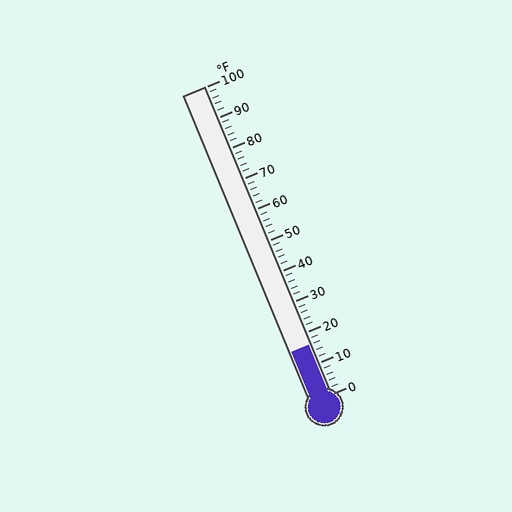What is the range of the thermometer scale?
The thermometer scale ranges from 0°F to 100°F.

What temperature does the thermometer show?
The thermometer shows approximately 16°F.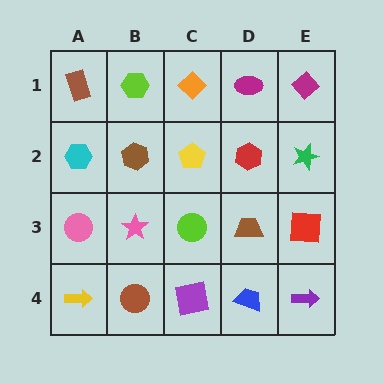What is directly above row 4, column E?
A red square.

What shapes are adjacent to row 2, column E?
A magenta diamond (row 1, column E), a red square (row 3, column E), a red hexagon (row 2, column D).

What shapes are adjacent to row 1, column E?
A green star (row 2, column E), a magenta ellipse (row 1, column D).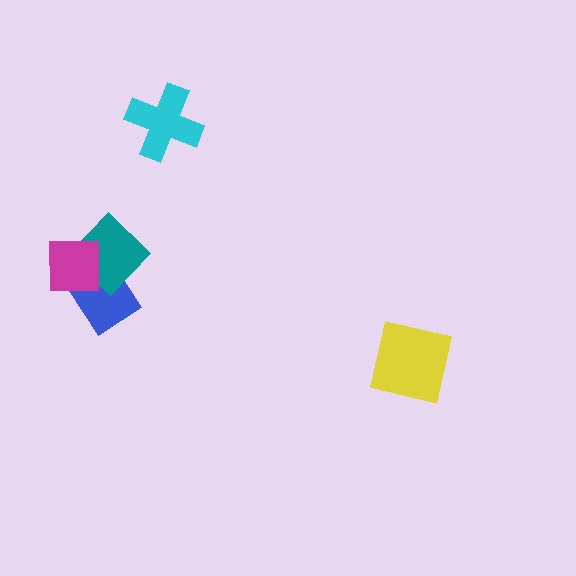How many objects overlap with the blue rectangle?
2 objects overlap with the blue rectangle.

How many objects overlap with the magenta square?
2 objects overlap with the magenta square.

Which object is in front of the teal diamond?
The magenta square is in front of the teal diamond.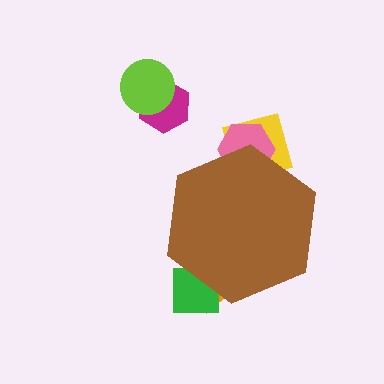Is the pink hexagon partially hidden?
Yes, the pink hexagon is partially hidden behind the brown hexagon.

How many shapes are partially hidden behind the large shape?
4 shapes are partially hidden.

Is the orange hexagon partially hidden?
Yes, the orange hexagon is partially hidden behind the brown hexagon.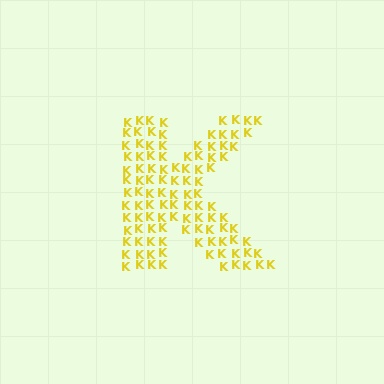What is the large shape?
The large shape is the letter K.